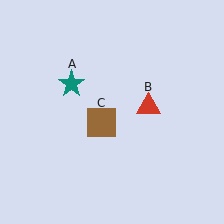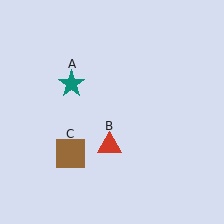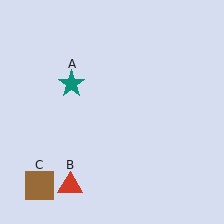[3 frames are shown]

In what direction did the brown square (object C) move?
The brown square (object C) moved down and to the left.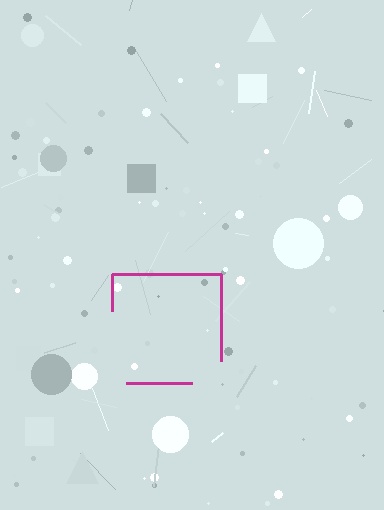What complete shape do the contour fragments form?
The contour fragments form a square.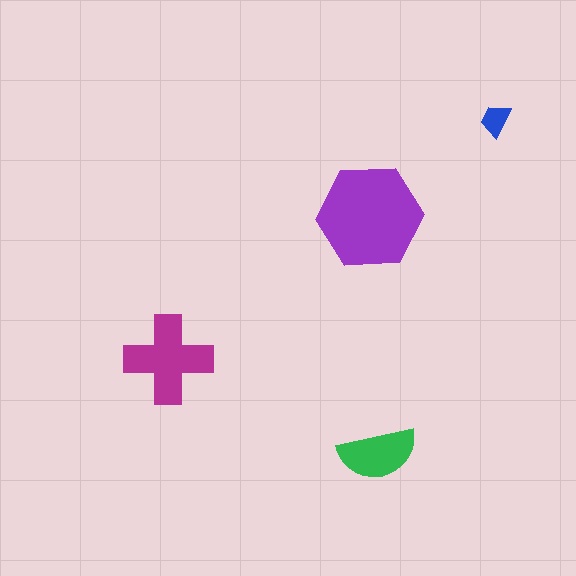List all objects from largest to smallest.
The purple hexagon, the magenta cross, the green semicircle, the blue trapezoid.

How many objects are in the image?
There are 4 objects in the image.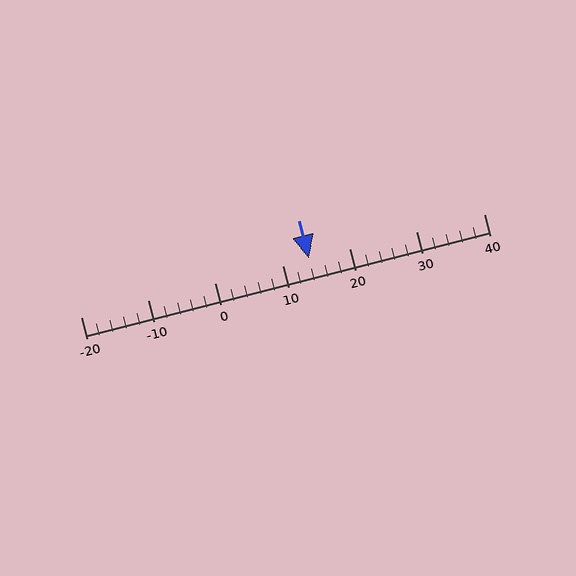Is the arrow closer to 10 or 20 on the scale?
The arrow is closer to 10.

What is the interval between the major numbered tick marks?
The major tick marks are spaced 10 units apart.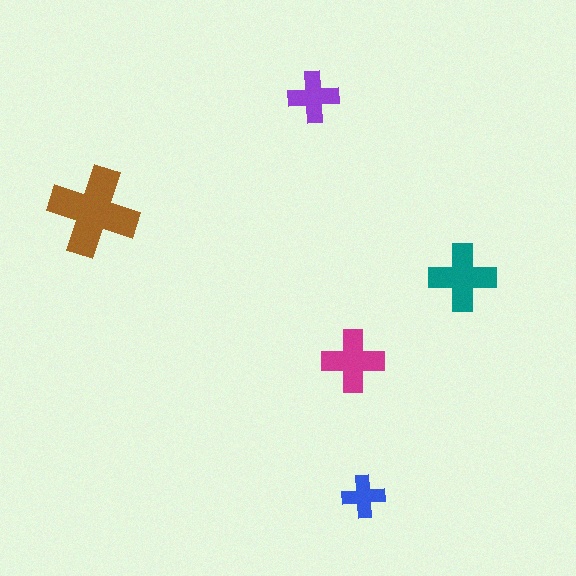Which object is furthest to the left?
The brown cross is leftmost.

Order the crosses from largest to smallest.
the brown one, the teal one, the magenta one, the purple one, the blue one.